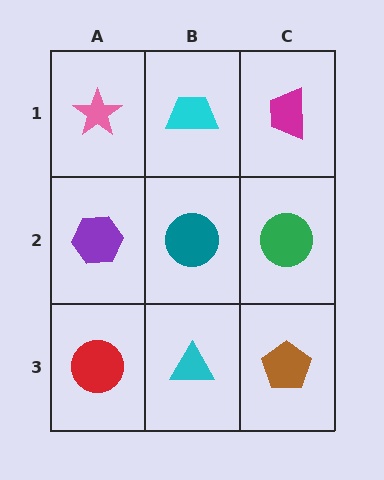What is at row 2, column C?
A green circle.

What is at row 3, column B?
A cyan triangle.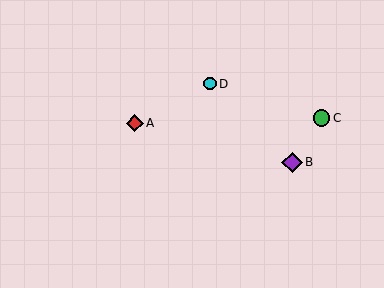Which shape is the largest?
The purple diamond (labeled B) is the largest.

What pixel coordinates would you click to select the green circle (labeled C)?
Click at (322, 118) to select the green circle C.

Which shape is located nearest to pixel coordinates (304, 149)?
The purple diamond (labeled B) at (292, 162) is nearest to that location.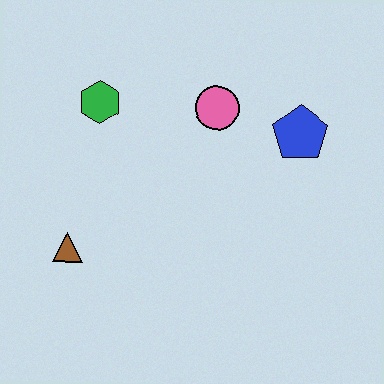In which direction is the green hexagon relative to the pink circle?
The green hexagon is to the left of the pink circle.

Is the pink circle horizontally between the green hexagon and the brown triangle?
No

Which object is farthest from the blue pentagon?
The brown triangle is farthest from the blue pentagon.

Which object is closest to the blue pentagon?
The pink circle is closest to the blue pentagon.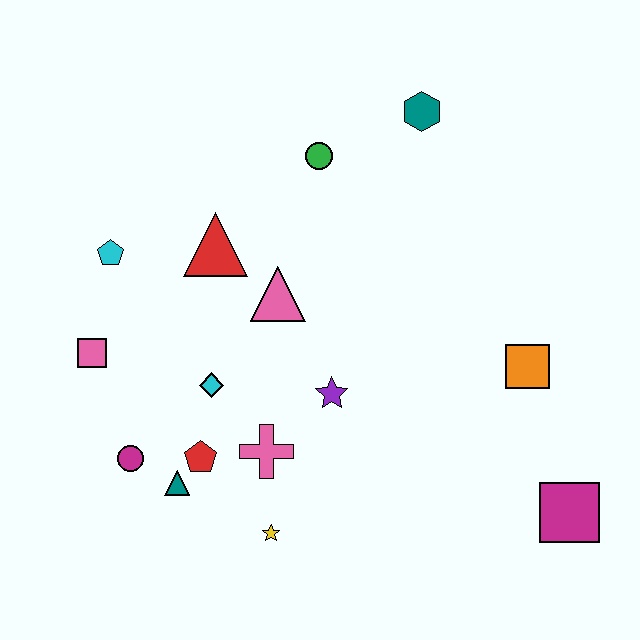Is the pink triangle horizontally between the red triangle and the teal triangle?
No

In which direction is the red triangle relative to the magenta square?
The red triangle is to the left of the magenta square.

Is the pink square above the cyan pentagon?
No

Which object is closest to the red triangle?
The pink triangle is closest to the red triangle.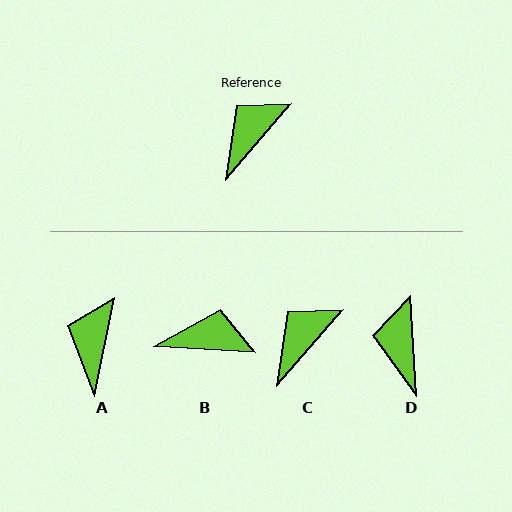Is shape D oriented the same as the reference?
No, it is off by about 44 degrees.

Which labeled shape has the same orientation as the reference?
C.